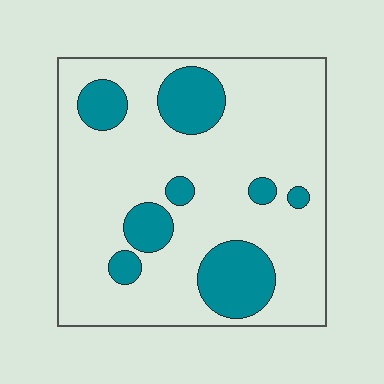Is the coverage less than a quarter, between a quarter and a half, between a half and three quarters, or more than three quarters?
Less than a quarter.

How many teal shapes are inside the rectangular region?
8.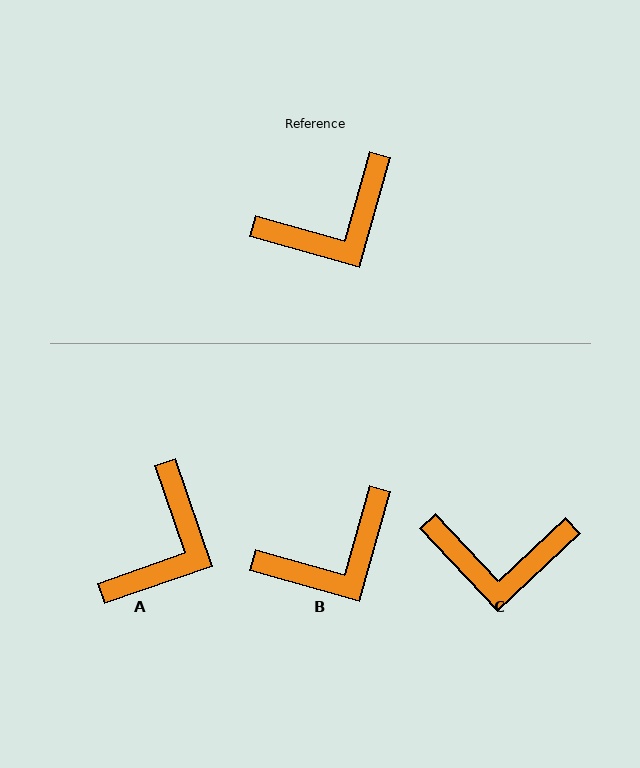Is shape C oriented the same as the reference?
No, it is off by about 31 degrees.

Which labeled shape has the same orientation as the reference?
B.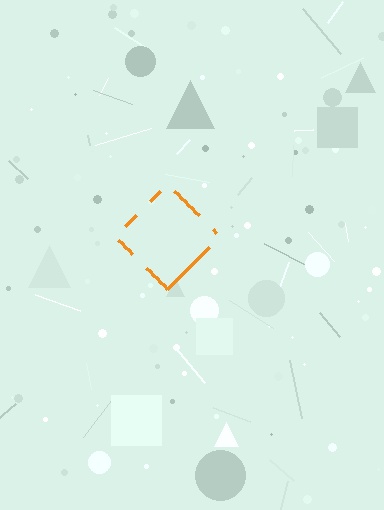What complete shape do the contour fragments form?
The contour fragments form a diamond.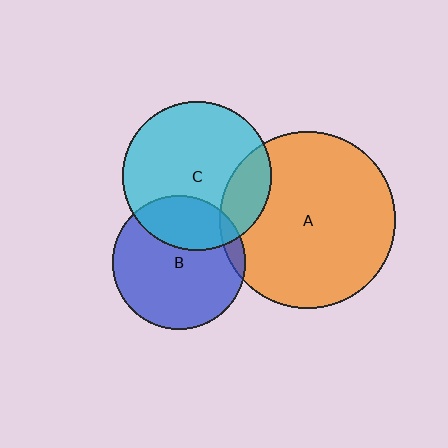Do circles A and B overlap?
Yes.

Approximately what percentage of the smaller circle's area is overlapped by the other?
Approximately 5%.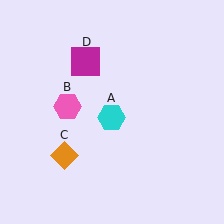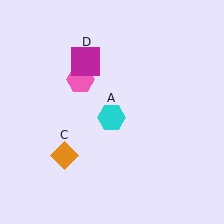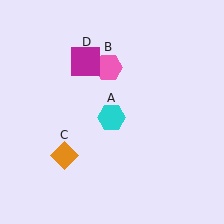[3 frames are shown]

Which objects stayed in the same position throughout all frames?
Cyan hexagon (object A) and orange diamond (object C) and magenta square (object D) remained stationary.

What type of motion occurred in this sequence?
The pink hexagon (object B) rotated clockwise around the center of the scene.